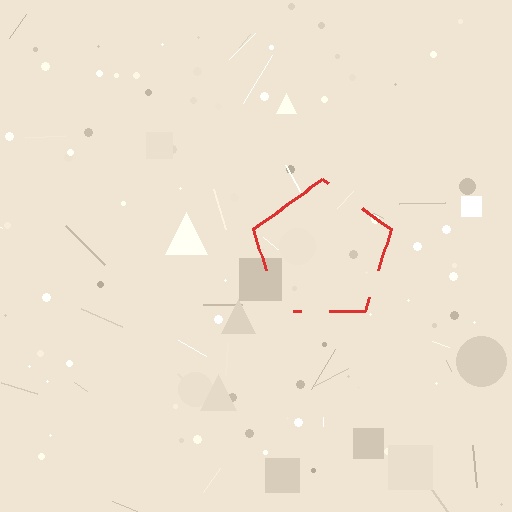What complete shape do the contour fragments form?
The contour fragments form a pentagon.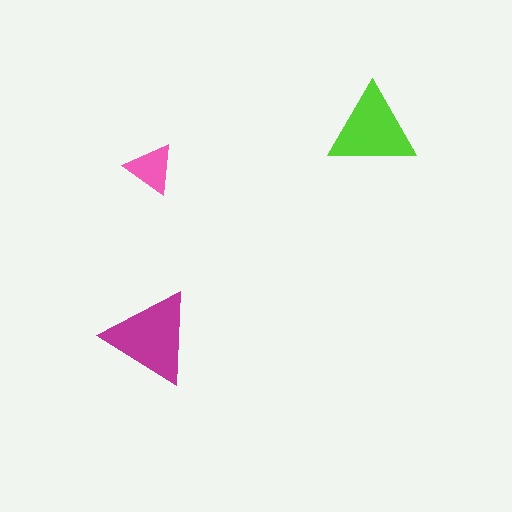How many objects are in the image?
There are 3 objects in the image.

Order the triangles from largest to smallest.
the magenta one, the lime one, the pink one.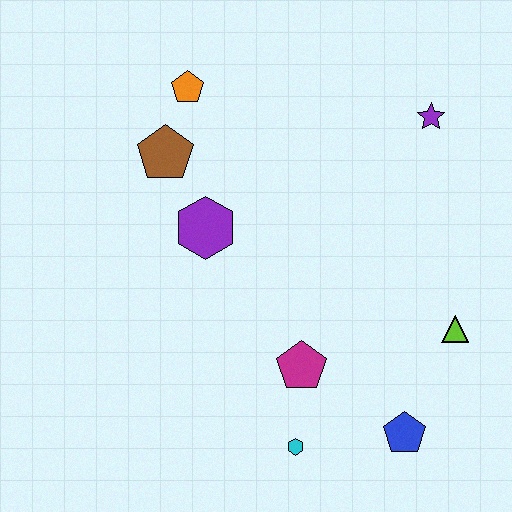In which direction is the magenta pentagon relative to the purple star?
The magenta pentagon is below the purple star.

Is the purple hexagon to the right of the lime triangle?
No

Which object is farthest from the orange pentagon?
The blue pentagon is farthest from the orange pentagon.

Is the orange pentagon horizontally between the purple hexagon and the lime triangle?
No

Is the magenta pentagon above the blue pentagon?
Yes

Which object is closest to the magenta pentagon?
The cyan hexagon is closest to the magenta pentagon.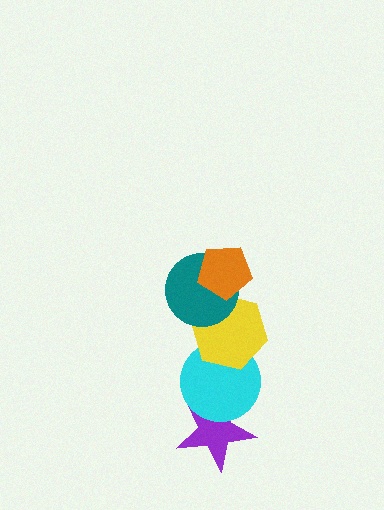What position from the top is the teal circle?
The teal circle is 2nd from the top.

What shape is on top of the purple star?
The cyan circle is on top of the purple star.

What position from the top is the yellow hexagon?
The yellow hexagon is 3rd from the top.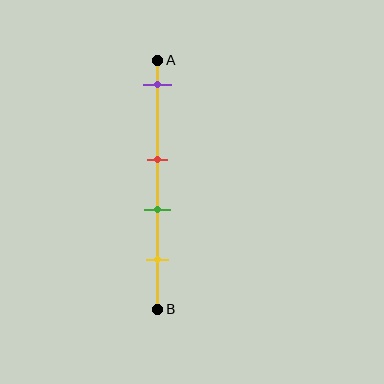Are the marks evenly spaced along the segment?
No, the marks are not evenly spaced.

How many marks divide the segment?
There are 4 marks dividing the segment.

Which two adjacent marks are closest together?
The red and green marks are the closest adjacent pair.